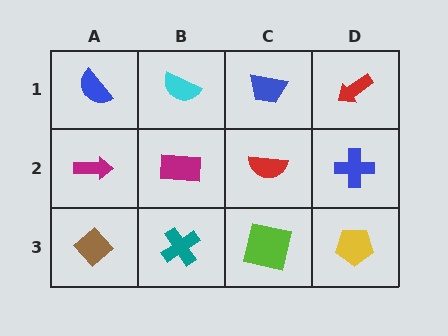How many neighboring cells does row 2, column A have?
3.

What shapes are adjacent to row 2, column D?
A red arrow (row 1, column D), a yellow pentagon (row 3, column D), a red semicircle (row 2, column C).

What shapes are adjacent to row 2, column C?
A blue trapezoid (row 1, column C), a lime square (row 3, column C), a magenta rectangle (row 2, column B), a blue cross (row 2, column D).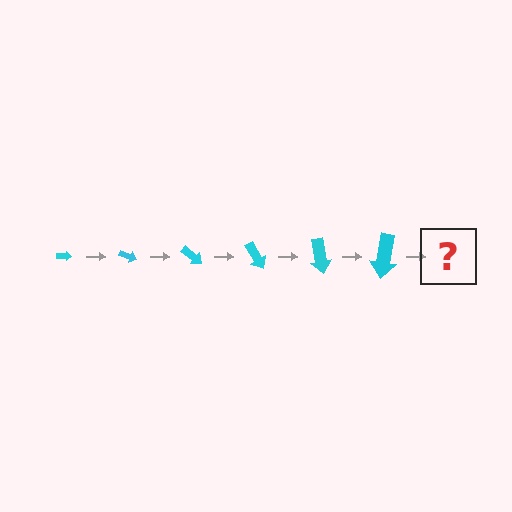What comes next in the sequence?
The next element should be an arrow, larger than the previous one and rotated 120 degrees from the start.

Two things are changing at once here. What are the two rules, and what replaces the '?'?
The two rules are that the arrow grows larger each step and it rotates 20 degrees each step. The '?' should be an arrow, larger than the previous one and rotated 120 degrees from the start.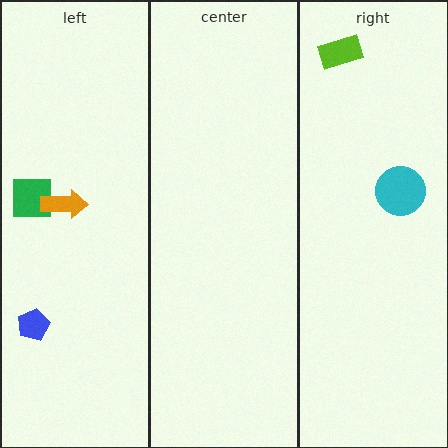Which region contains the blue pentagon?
The left region.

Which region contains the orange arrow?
The left region.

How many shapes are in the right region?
2.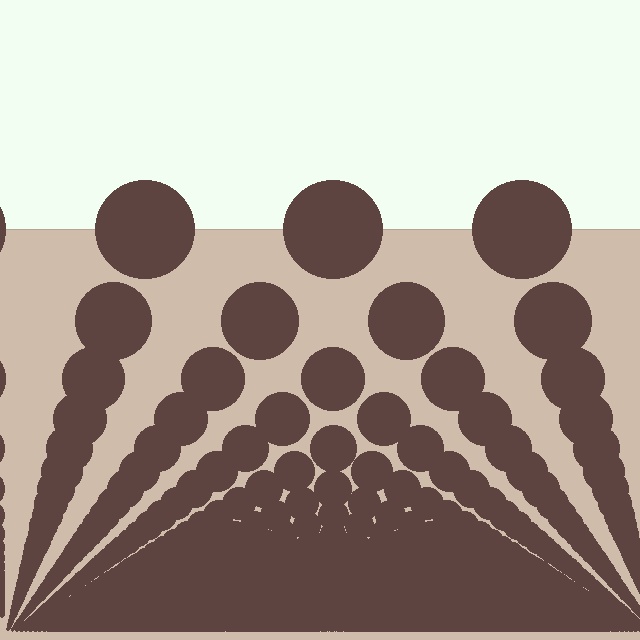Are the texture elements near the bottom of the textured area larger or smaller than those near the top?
Smaller. The gradient is inverted — elements near the bottom are smaller and denser.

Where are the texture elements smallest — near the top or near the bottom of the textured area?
Near the bottom.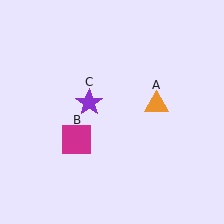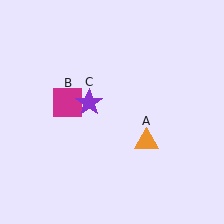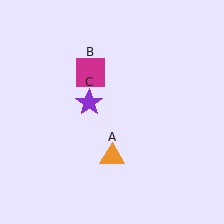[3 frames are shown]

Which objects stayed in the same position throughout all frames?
Purple star (object C) remained stationary.